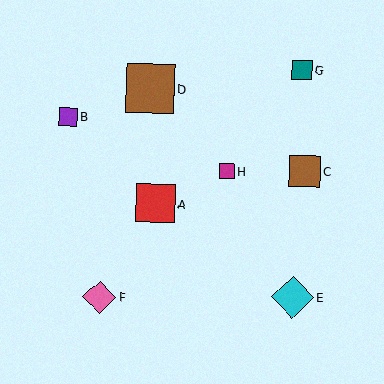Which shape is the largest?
The brown square (labeled D) is the largest.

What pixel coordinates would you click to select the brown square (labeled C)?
Click at (305, 171) to select the brown square C.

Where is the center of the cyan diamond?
The center of the cyan diamond is at (293, 297).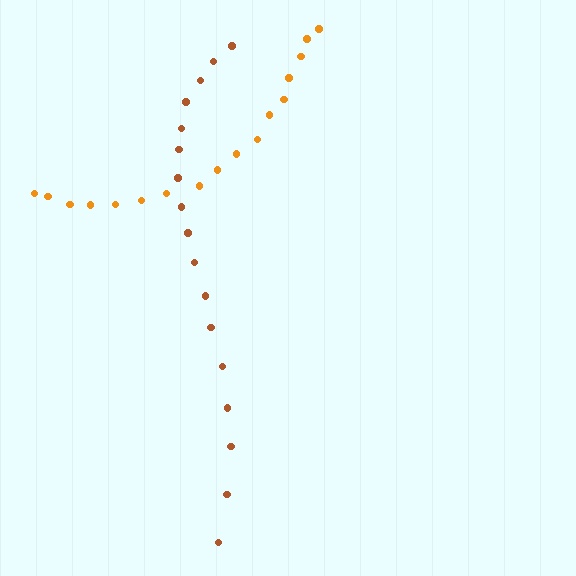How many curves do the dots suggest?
There are 2 distinct paths.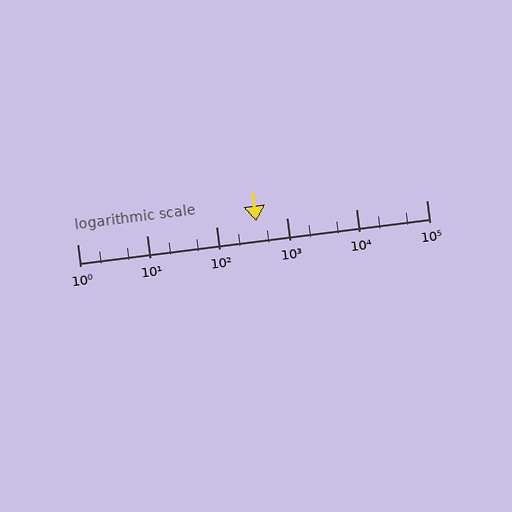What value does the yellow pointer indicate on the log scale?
The pointer indicates approximately 370.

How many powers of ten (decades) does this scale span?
The scale spans 5 decades, from 1 to 100000.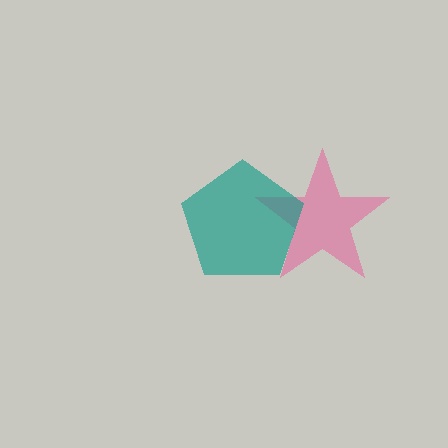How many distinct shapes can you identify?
There are 2 distinct shapes: a pink star, a teal pentagon.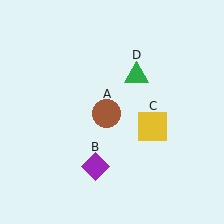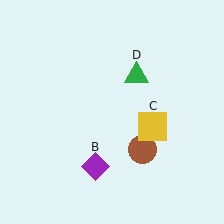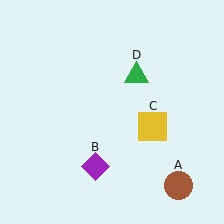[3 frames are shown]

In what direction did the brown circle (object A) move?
The brown circle (object A) moved down and to the right.